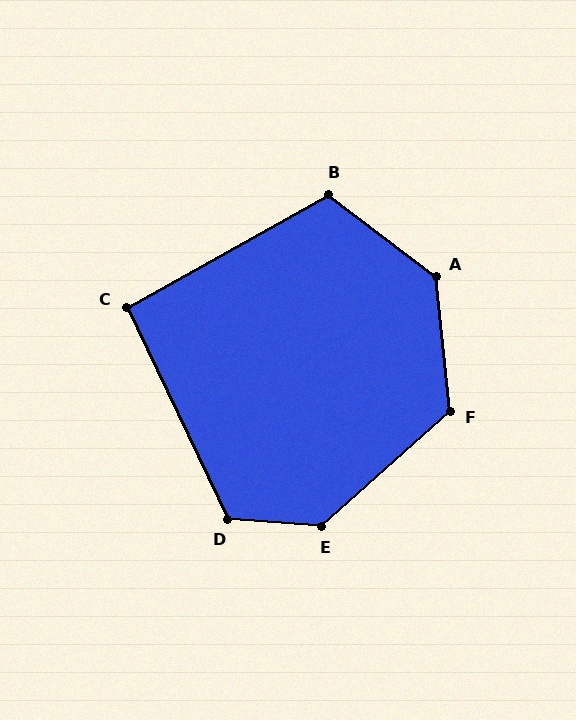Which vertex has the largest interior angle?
E, at approximately 133 degrees.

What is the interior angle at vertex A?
Approximately 133 degrees (obtuse).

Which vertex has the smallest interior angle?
C, at approximately 94 degrees.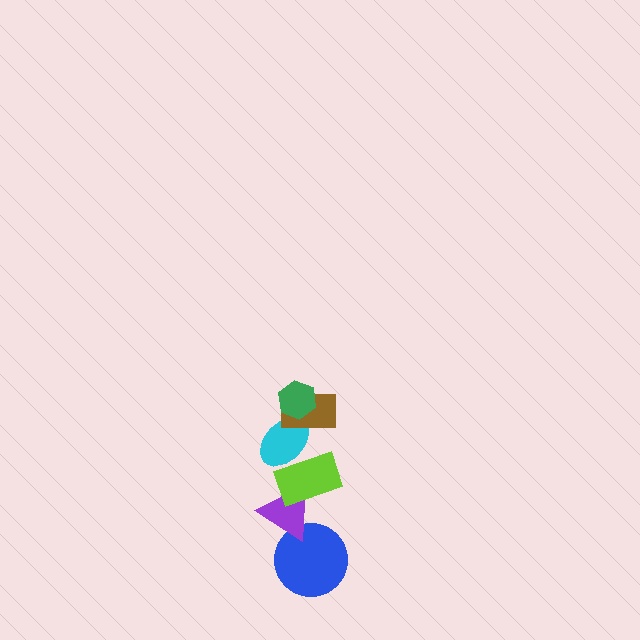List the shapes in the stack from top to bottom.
From top to bottom: the green hexagon, the brown rectangle, the cyan ellipse, the lime rectangle, the purple triangle, the blue circle.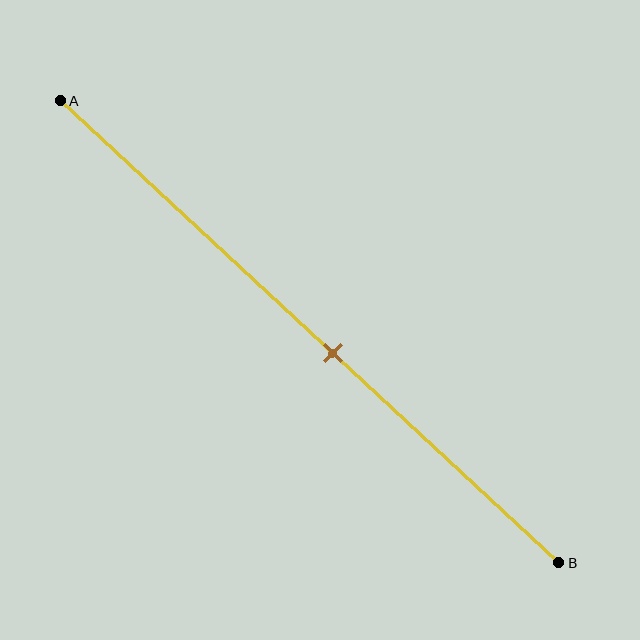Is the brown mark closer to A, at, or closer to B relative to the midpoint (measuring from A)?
The brown mark is closer to point B than the midpoint of segment AB.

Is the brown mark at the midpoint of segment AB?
No, the mark is at about 55% from A, not at the 50% midpoint.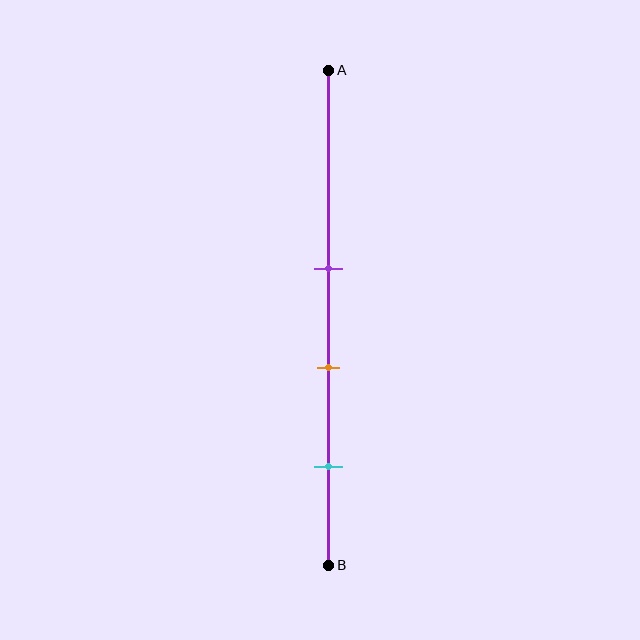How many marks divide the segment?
There are 3 marks dividing the segment.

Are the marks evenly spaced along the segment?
Yes, the marks are approximately evenly spaced.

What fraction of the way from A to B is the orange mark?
The orange mark is approximately 60% (0.6) of the way from A to B.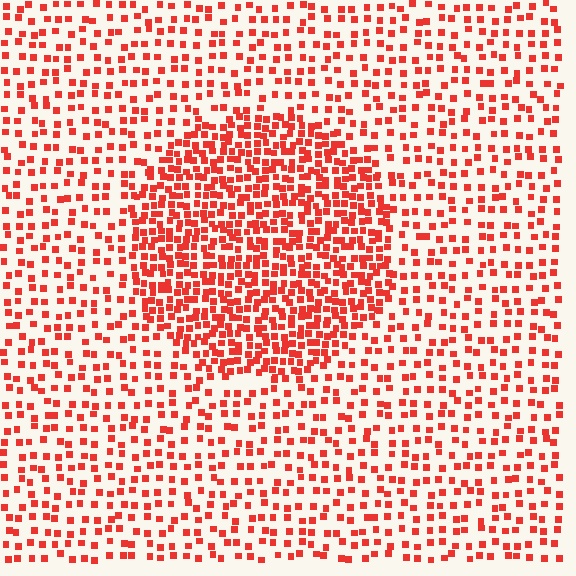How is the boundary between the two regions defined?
The boundary is defined by a change in element density (approximately 2.2x ratio). All elements are the same color, size, and shape.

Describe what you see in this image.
The image contains small red elements arranged at two different densities. A circle-shaped region is visible where the elements are more densely packed than the surrounding area.